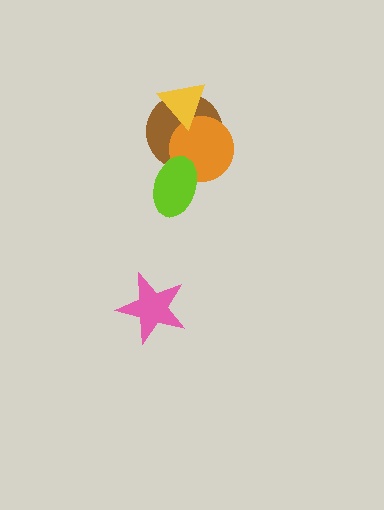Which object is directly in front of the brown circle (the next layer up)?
The orange circle is directly in front of the brown circle.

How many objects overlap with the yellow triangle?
2 objects overlap with the yellow triangle.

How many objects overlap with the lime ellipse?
2 objects overlap with the lime ellipse.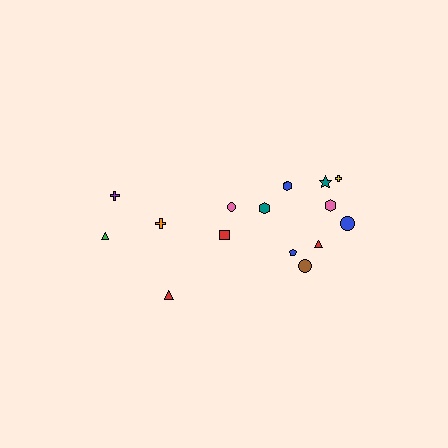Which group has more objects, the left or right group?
The right group.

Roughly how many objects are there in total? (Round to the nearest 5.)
Roughly 15 objects in total.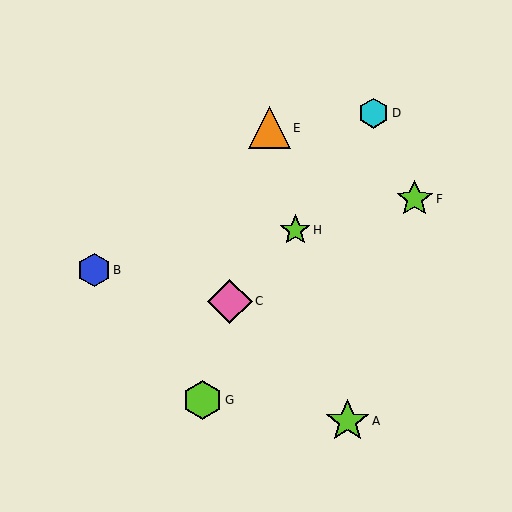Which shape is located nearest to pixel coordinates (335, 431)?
The lime star (labeled A) at (347, 421) is nearest to that location.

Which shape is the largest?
The pink diamond (labeled C) is the largest.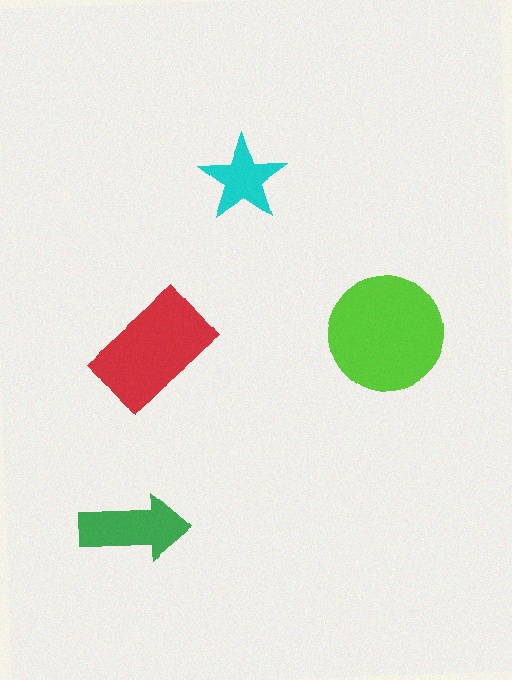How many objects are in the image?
There are 4 objects in the image.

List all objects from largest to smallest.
The lime circle, the red rectangle, the green arrow, the cyan star.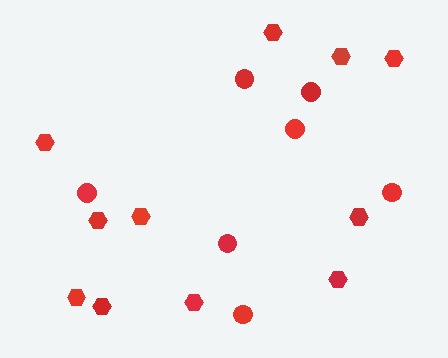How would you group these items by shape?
There are 2 groups: one group of hexagons (11) and one group of circles (7).